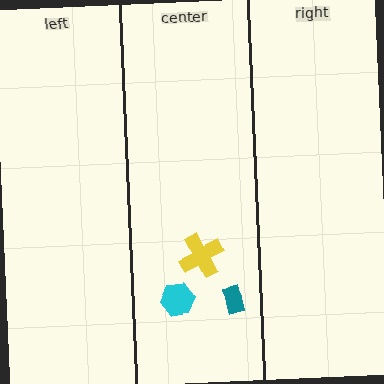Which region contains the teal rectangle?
The center region.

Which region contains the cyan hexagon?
The center region.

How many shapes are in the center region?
3.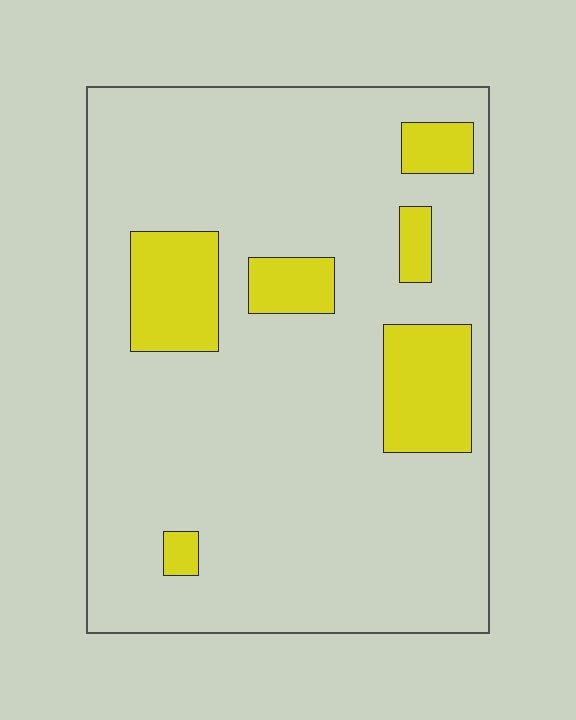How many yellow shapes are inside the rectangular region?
6.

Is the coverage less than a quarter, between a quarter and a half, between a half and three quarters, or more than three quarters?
Less than a quarter.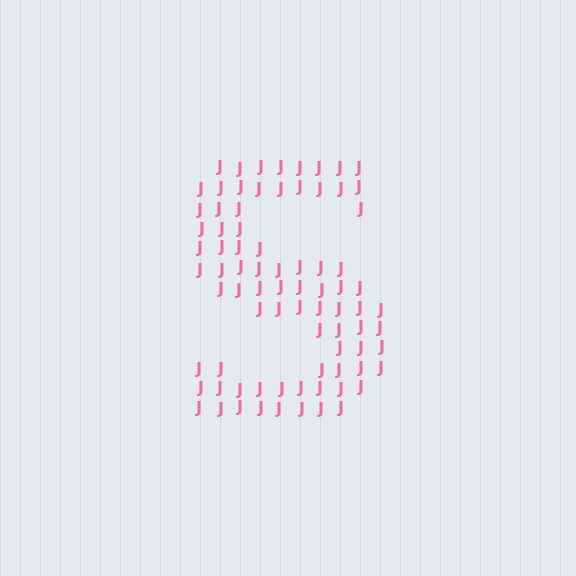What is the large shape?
The large shape is the letter S.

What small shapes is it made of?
It is made of small letter J's.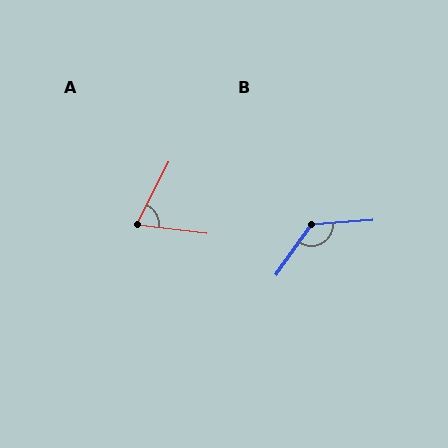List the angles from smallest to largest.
A (70°), B (129°).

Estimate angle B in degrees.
Approximately 129 degrees.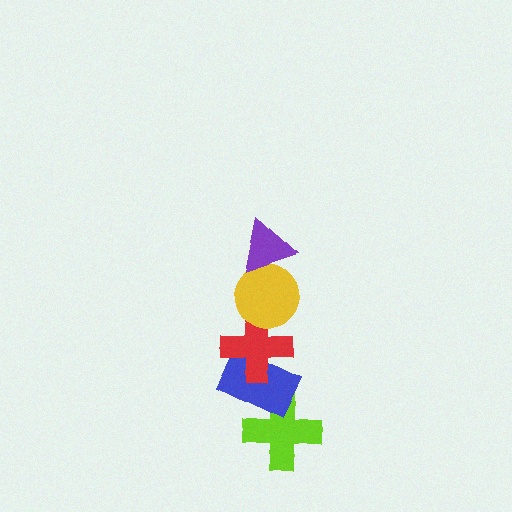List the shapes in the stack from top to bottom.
From top to bottom: the purple triangle, the yellow circle, the red cross, the blue rectangle, the lime cross.